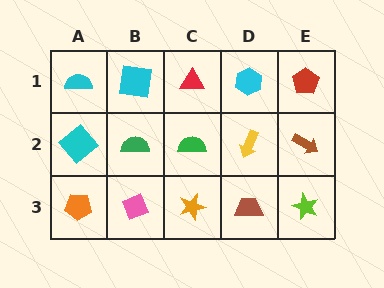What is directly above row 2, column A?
A cyan semicircle.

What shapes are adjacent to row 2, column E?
A red pentagon (row 1, column E), a lime star (row 3, column E), a yellow arrow (row 2, column D).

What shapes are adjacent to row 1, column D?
A yellow arrow (row 2, column D), a red triangle (row 1, column C), a red pentagon (row 1, column E).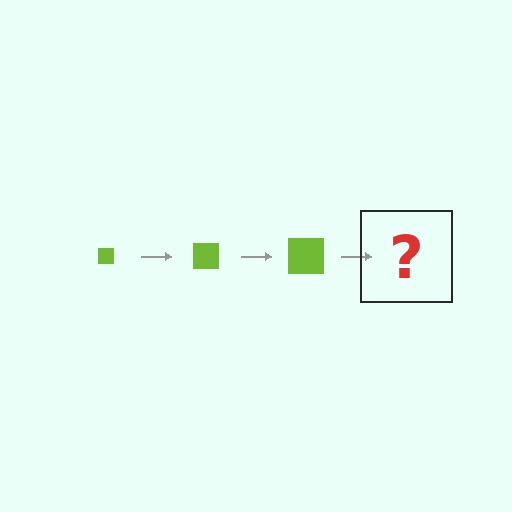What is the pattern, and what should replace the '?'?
The pattern is that the square gets progressively larger each step. The '?' should be a lime square, larger than the previous one.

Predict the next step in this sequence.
The next step is a lime square, larger than the previous one.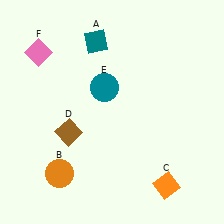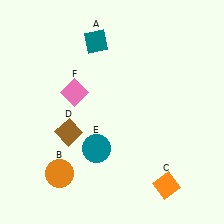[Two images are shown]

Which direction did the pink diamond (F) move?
The pink diamond (F) moved down.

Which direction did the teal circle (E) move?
The teal circle (E) moved down.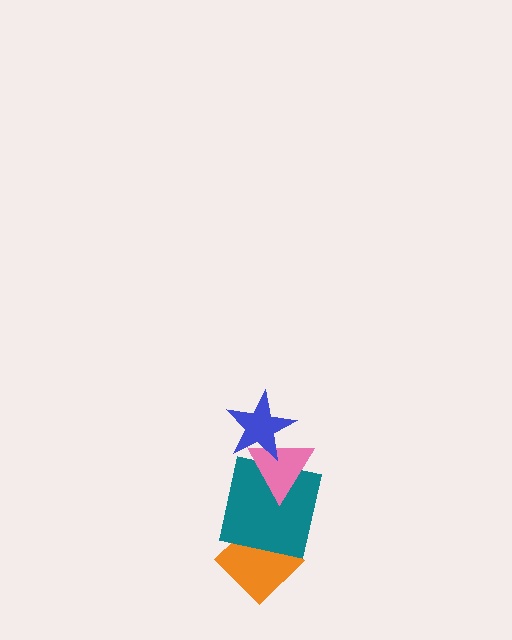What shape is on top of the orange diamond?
The teal square is on top of the orange diamond.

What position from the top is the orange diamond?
The orange diamond is 4th from the top.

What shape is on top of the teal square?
The pink triangle is on top of the teal square.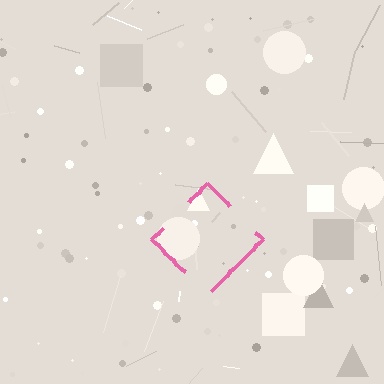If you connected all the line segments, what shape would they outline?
They would outline a diamond.